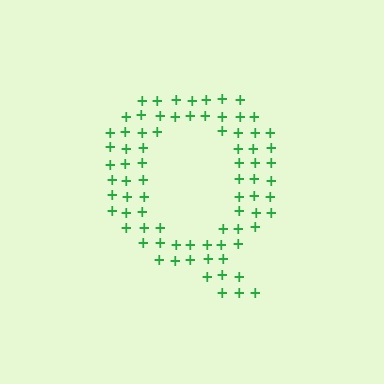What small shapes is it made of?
It is made of small plus signs.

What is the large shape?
The large shape is the letter Q.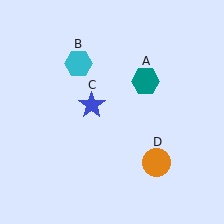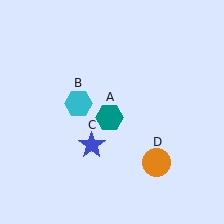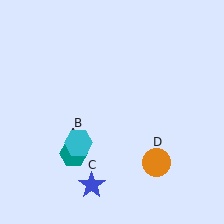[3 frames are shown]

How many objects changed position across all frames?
3 objects changed position: teal hexagon (object A), cyan hexagon (object B), blue star (object C).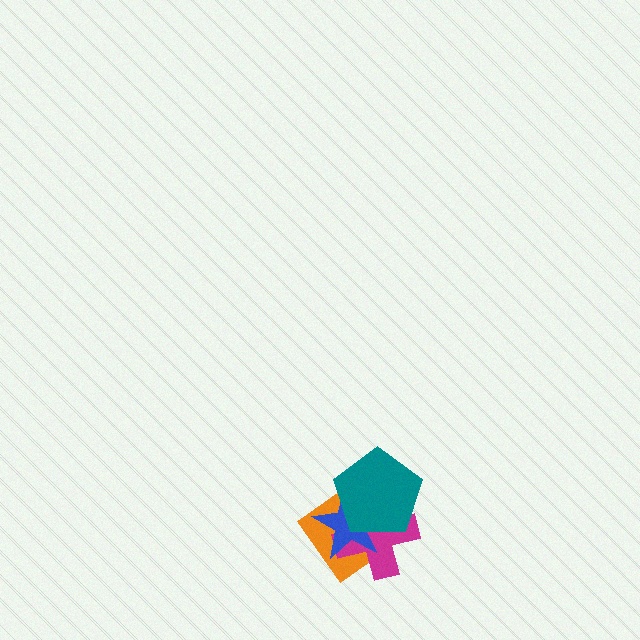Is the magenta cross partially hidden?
Yes, it is partially covered by another shape.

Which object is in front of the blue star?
The teal pentagon is in front of the blue star.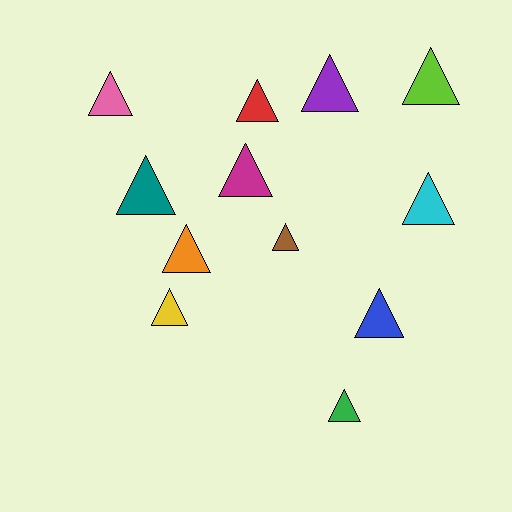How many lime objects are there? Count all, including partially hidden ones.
There is 1 lime object.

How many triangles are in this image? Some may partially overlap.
There are 12 triangles.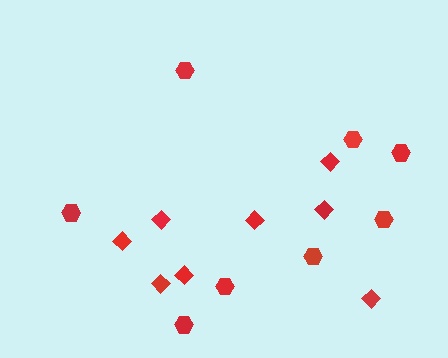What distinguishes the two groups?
There are 2 groups: one group of hexagons (8) and one group of diamonds (8).